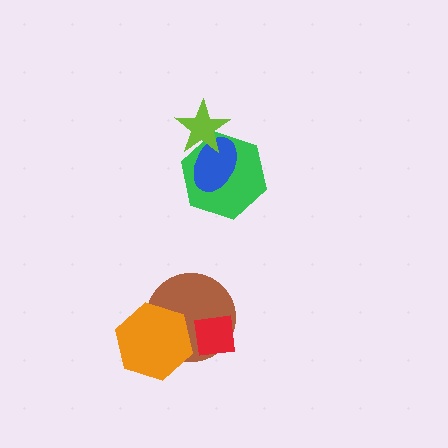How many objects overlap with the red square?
1 object overlaps with the red square.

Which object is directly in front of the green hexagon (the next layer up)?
The blue ellipse is directly in front of the green hexagon.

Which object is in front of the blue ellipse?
The lime star is in front of the blue ellipse.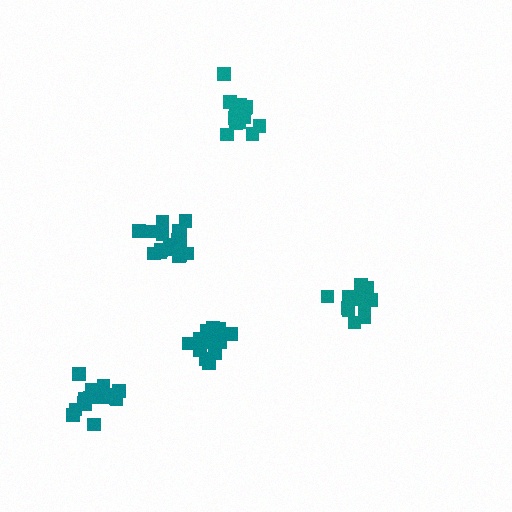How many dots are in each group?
Group 1: 17 dots, Group 2: 15 dots, Group 3: 13 dots, Group 4: 18 dots, Group 5: 14 dots (77 total).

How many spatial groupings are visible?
There are 5 spatial groupings.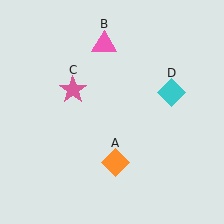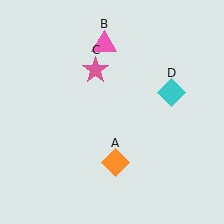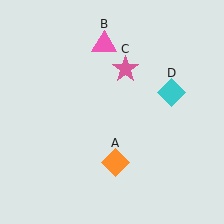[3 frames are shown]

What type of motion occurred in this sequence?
The pink star (object C) rotated clockwise around the center of the scene.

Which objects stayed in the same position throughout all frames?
Orange diamond (object A) and pink triangle (object B) and cyan diamond (object D) remained stationary.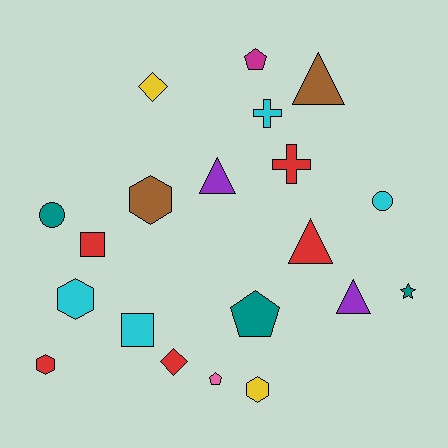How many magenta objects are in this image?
There is 1 magenta object.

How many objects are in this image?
There are 20 objects.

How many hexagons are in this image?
There are 4 hexagons.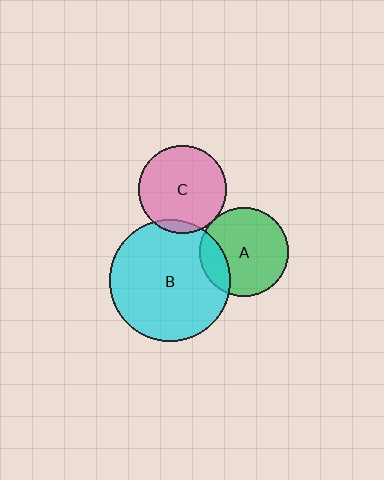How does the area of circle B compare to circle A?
Approximately 1.9 times.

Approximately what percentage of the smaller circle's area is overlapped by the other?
Approximately 20%.